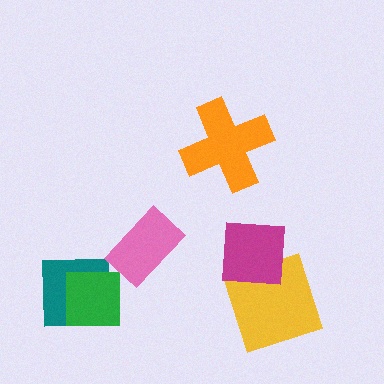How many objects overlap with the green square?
1 object overlaps with the green square.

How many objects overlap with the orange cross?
0 objects overlap with the orange cross.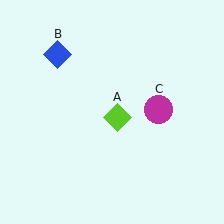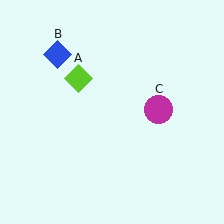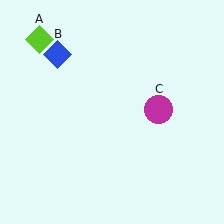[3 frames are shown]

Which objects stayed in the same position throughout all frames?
Blue diamond (object B) and magenta circle (object C) remained stationary.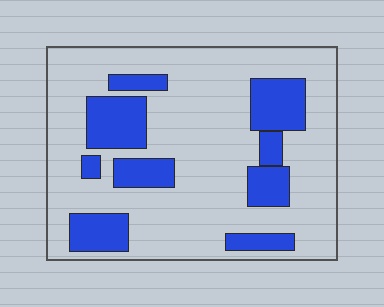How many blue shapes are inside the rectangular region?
9.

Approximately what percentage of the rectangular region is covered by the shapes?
Approximately 25%.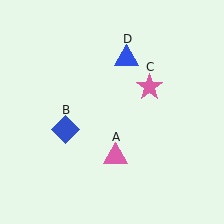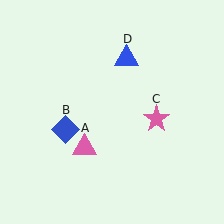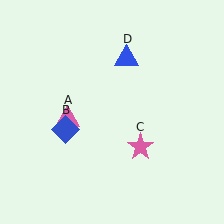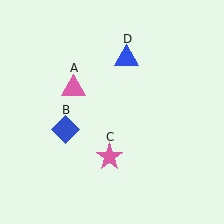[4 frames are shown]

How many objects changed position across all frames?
2 objects changed position: pink triangle (object A), pink star (object C).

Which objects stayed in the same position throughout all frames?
Blue diamond (object B) and blue triangle (object D) remained stationary.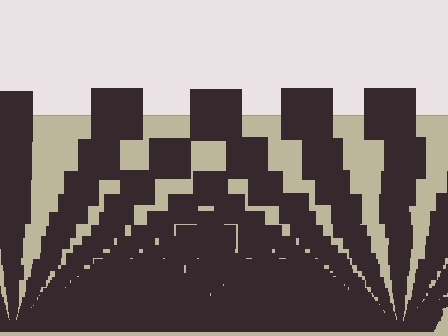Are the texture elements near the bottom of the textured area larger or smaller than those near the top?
Smaller. The gradient is inverted — elements near the bottom are smaller and denser.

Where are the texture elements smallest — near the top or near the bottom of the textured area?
Near the bottom.